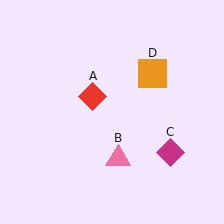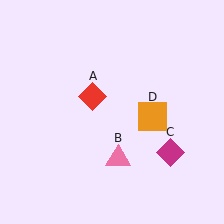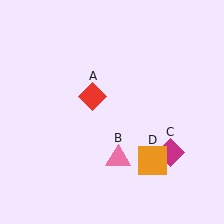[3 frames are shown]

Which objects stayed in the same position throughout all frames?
Red diamond (object A) and pink triangle (object B) and magenta diamond (object C) remained stationary.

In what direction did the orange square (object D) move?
The orange square (object D) moved down.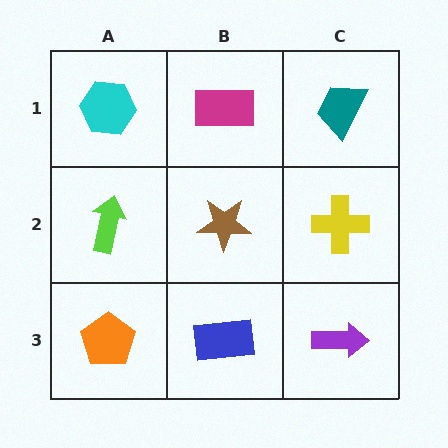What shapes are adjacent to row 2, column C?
A teal trapezoid (row 1, column C), a purple arrow (row 3, column C), a brown star (row 2, column B).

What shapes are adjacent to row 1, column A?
A lime arrow (row 2, column A), a magenta rectangle (row 1, column B).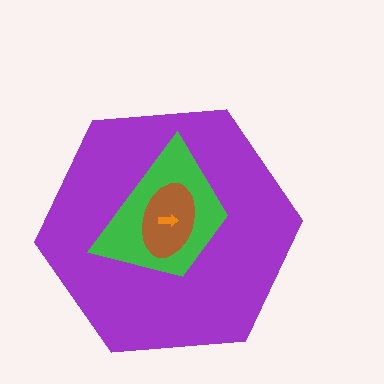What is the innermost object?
The orange arrow.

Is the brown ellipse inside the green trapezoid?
Yes.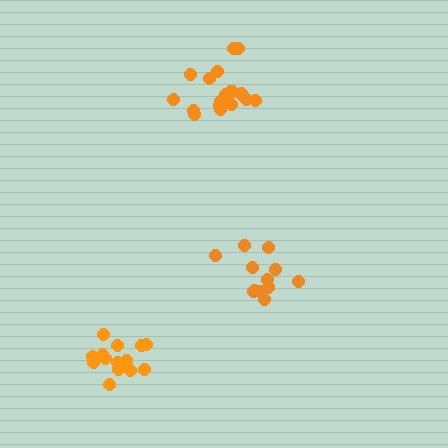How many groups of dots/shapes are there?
There are 3 groups.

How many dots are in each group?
Group 1: 14 dots, Group 2: 18 dots, Group 3: 12 dots (44 total).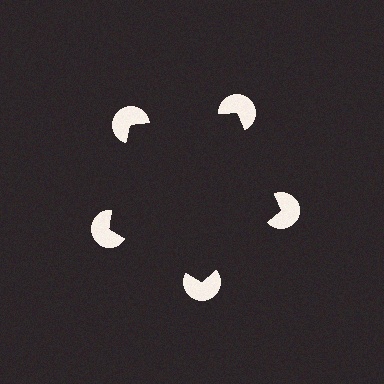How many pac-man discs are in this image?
There are 5 — one at each vertex of the illusory pentagon.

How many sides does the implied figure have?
5 sides.